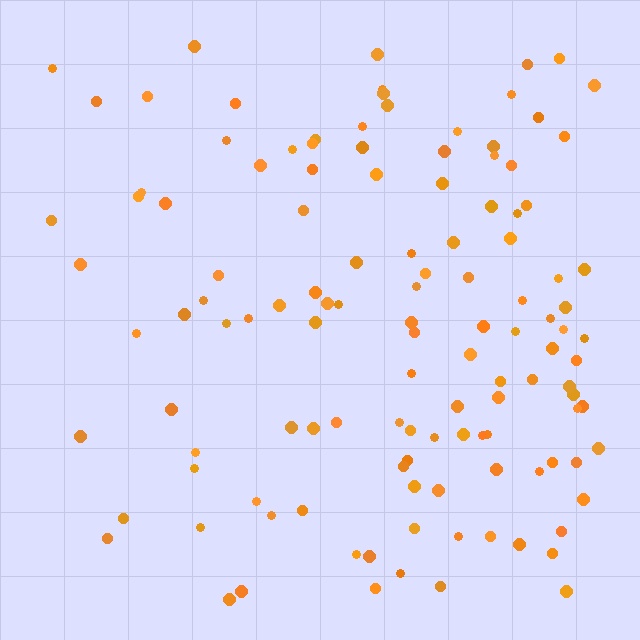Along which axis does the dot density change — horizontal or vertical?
Horizontal.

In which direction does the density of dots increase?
From left to right, with the right side densest.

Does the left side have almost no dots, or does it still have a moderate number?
Still a moderate number, just noticeably fewer than the right.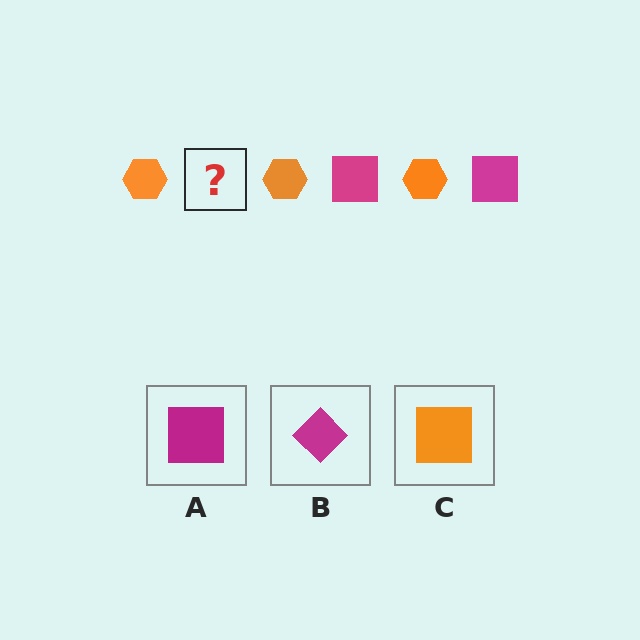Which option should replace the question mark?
Option A.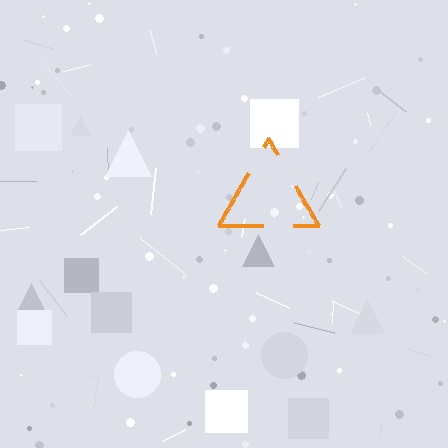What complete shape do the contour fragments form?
The contour fragments form a triangle.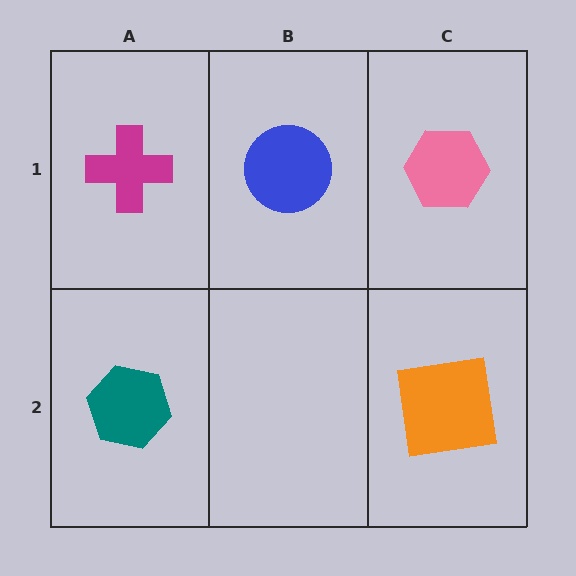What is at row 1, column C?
A pink hexagon.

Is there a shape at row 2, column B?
No, that cell is empty.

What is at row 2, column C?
An orange square.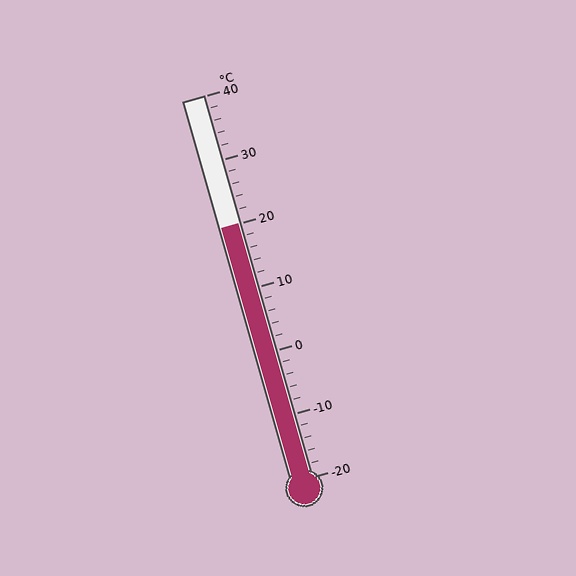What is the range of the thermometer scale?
The thermometer scale ranges from -20°C to 40°C.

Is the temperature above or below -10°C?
The temperature is above -10°C.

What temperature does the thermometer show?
The thermometer shows approximately 20°C.